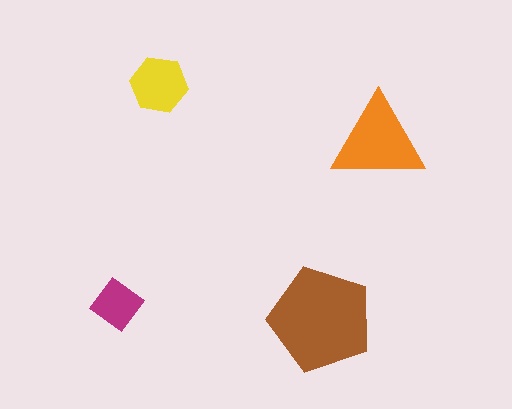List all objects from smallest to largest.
The magenta diamond, the yellow hexagon, the orange triangle, the brown pentagon.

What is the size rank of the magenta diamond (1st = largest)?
4th.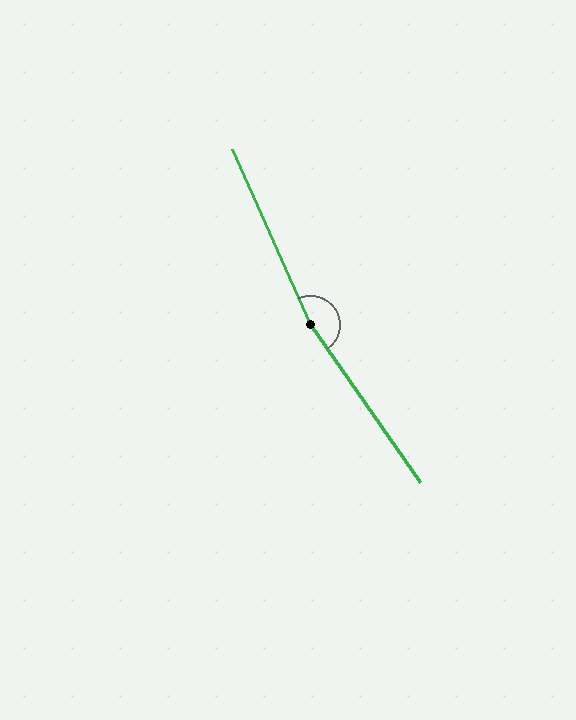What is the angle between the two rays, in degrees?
Approximately 169 degrees.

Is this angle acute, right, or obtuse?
It is obtuse.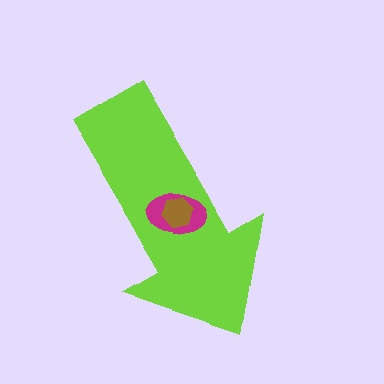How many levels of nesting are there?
3.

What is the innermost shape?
The brown hexagon.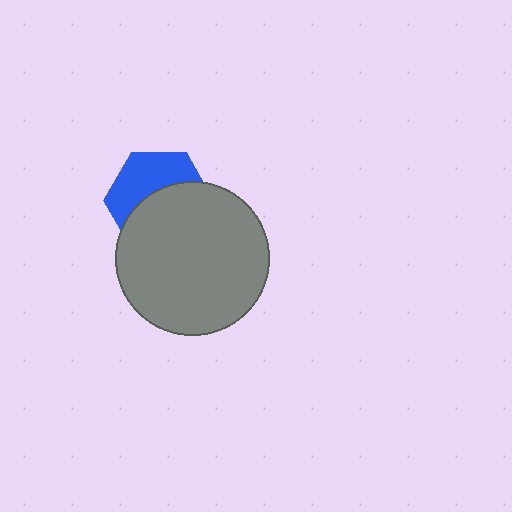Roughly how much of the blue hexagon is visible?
A small part of it is visible (roughly 44%).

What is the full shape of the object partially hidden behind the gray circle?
The partially hidden object is a blue hexagon.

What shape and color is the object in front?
The object in front is a gray circle.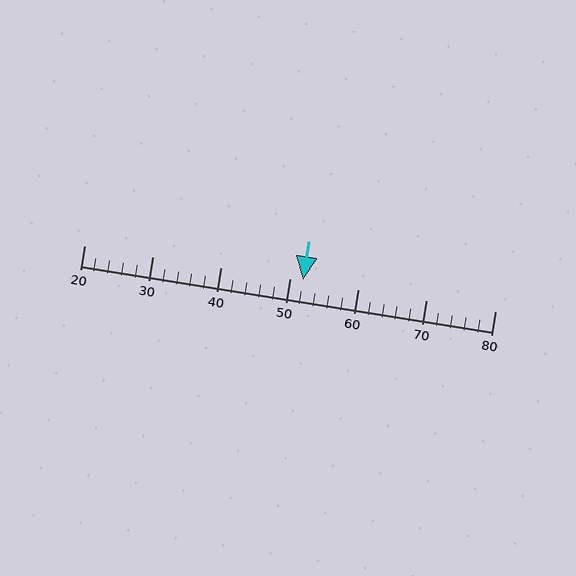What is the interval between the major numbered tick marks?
The major tick marks are spaced 10 units apart.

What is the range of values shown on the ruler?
The ruler shows values from 20 to 80.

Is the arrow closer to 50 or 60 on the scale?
The arrow is closer to 50.